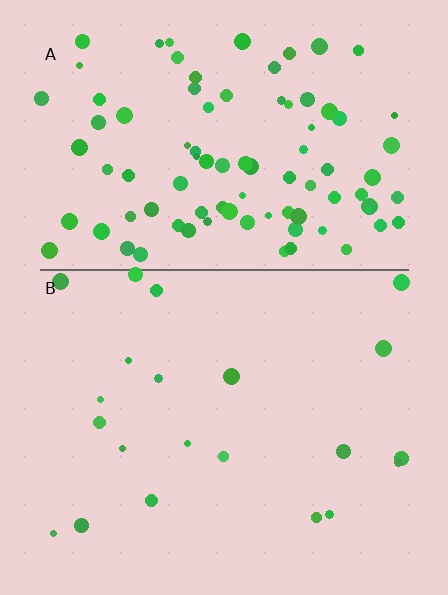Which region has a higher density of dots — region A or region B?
A (the top).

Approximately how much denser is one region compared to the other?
Approximately 4.2× — region A over region B.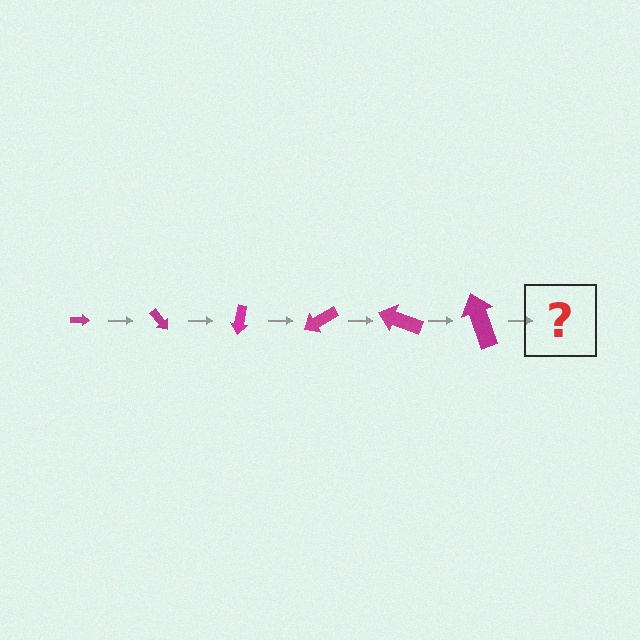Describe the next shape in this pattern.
It should be an arrow, larger than the previous one and rotated 300 degrees from the start.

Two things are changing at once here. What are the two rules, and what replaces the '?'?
The two rules are that the arrow grows larger each step and it rotates 50 degrees each step. The '?' should be an arrow, larger than the previous one and rotated 300 degrees from the start.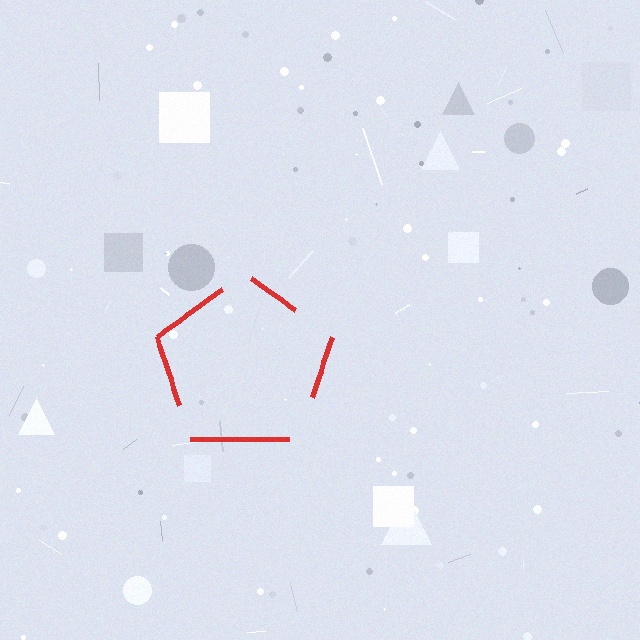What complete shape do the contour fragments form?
The contour fragments form a pentagon.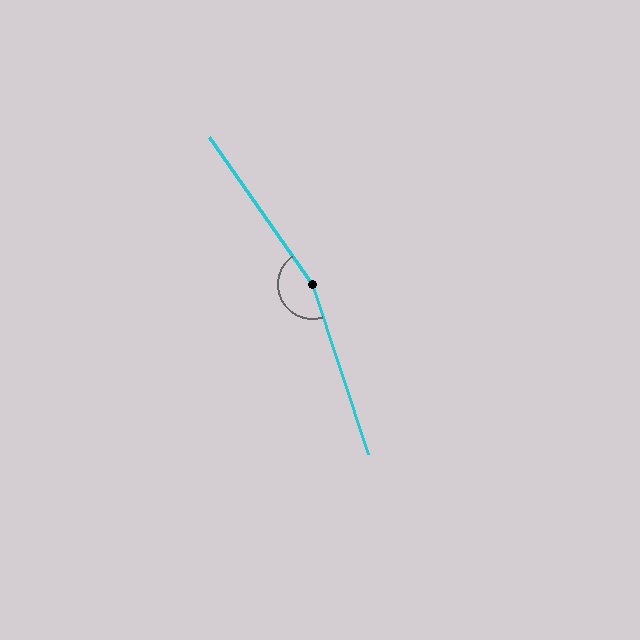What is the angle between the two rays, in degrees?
Approximately 163 degrees.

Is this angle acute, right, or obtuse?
It is obtuse.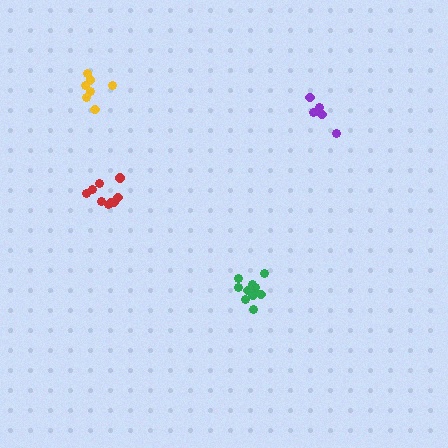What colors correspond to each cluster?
The clusters are colored: green, purple, red, yellow.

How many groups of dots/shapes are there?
There are 4 groups.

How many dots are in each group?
Group 1: 11 dots, Group 2: 5 dots, Group 3: 10 dots, Group 4: 7 dots (33 total).